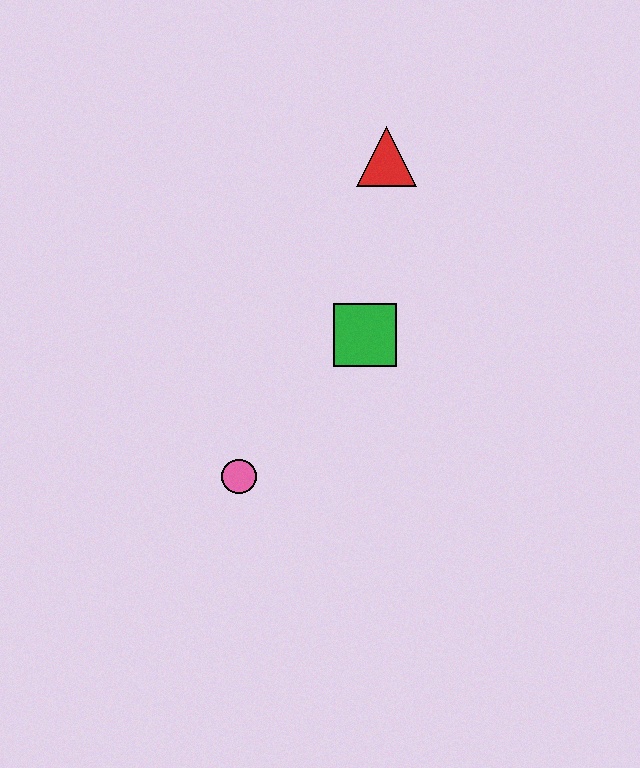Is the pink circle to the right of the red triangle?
No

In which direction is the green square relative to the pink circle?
The green square is above the pink circle.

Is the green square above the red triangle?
No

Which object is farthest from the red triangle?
The pink circle is farthest from the red triangle.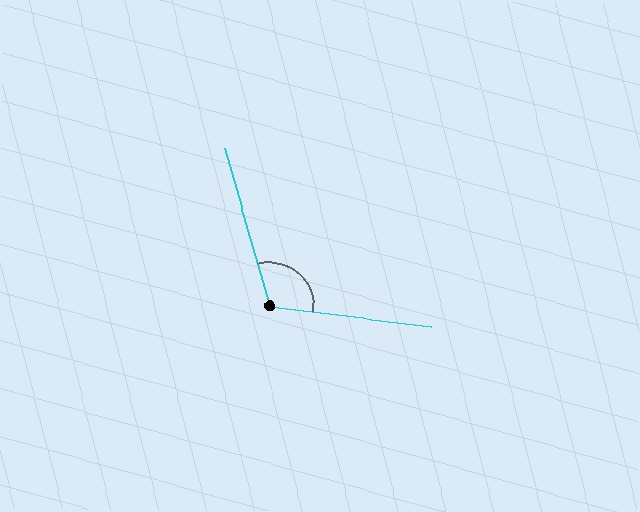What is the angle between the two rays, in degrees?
Approximately 113 degrees.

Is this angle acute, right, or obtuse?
It is obtuse.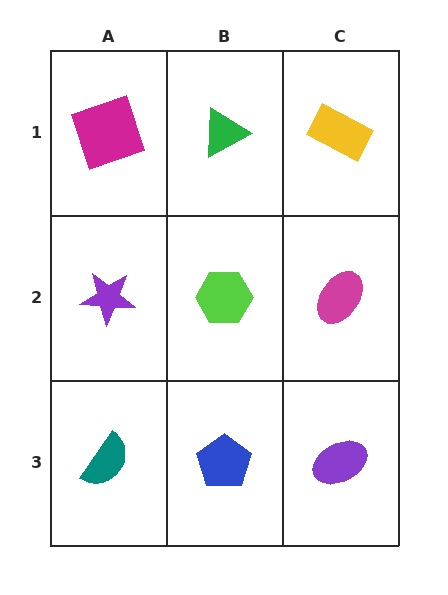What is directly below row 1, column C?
A magenta ellipse.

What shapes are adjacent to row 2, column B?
A green triangle (row 1, column B), a blue pentagon (row 3, column B), a purple star (row 2, column A), a magenta ellipse (row 2, column C).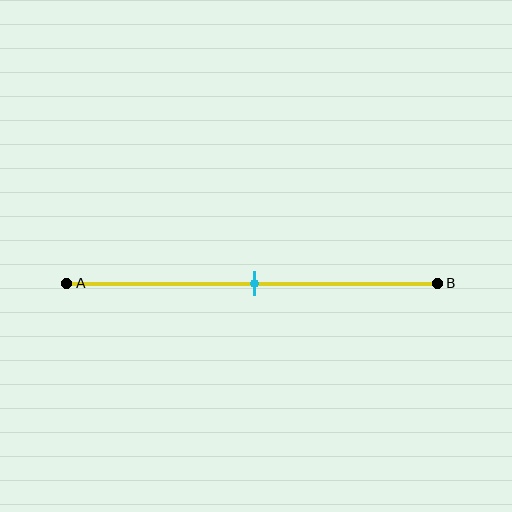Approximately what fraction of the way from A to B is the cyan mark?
The cyan mark is approximately 50% of the way from A to B.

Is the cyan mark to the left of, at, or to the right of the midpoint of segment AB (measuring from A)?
The cyan mark is approximately at the midpoint of segment AB.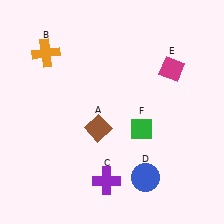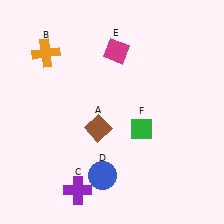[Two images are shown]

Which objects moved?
The objects that moved are: the purple cross (C), the blue circle (D), the magenta diamond (E).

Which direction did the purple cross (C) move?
The purple cross (C) moved left.